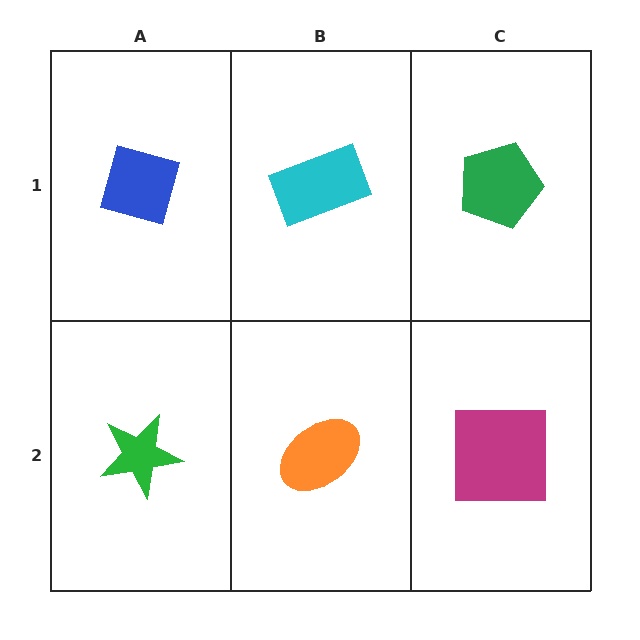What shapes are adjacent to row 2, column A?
A blue diamond (row 1, column A), an orange ellipse (row 2, column B).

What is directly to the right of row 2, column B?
A magenta square.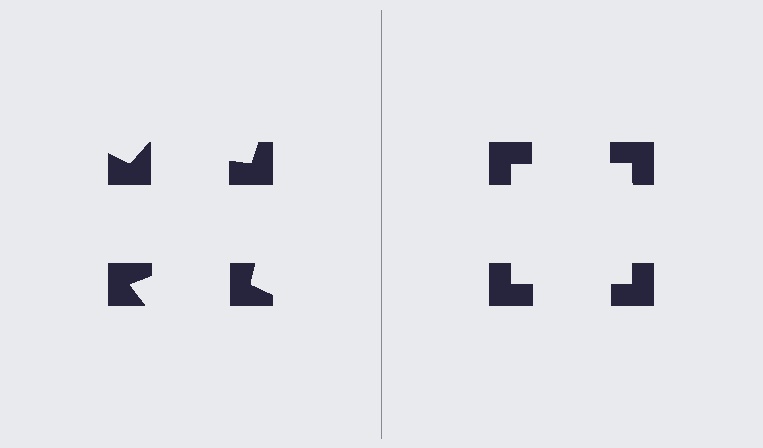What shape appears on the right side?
An illusory square.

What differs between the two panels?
The notched squares are positioned identically on both sides; only the wedge orientations differ. On the right they align to a square; on the left they are misaligned.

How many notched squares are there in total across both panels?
8 — 4 on each side.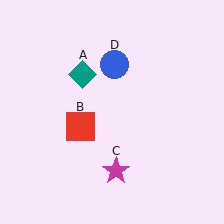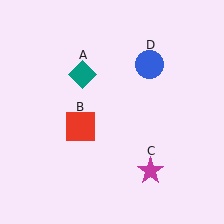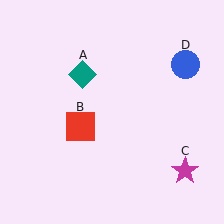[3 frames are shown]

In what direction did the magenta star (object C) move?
The magenta star (object C) moved right.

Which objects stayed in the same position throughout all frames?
Teal diamond (object A) and red square (object B) remained stationary.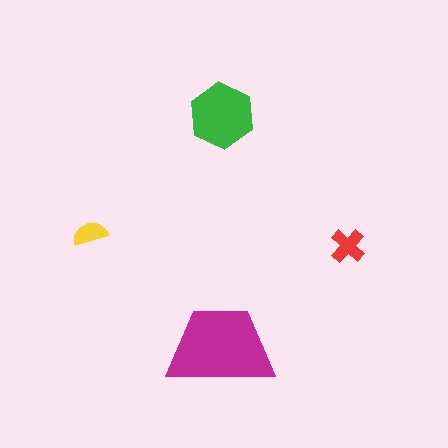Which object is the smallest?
The yellow semicircle.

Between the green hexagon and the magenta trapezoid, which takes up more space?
The magenta trapezoid.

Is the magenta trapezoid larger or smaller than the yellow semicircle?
Larger.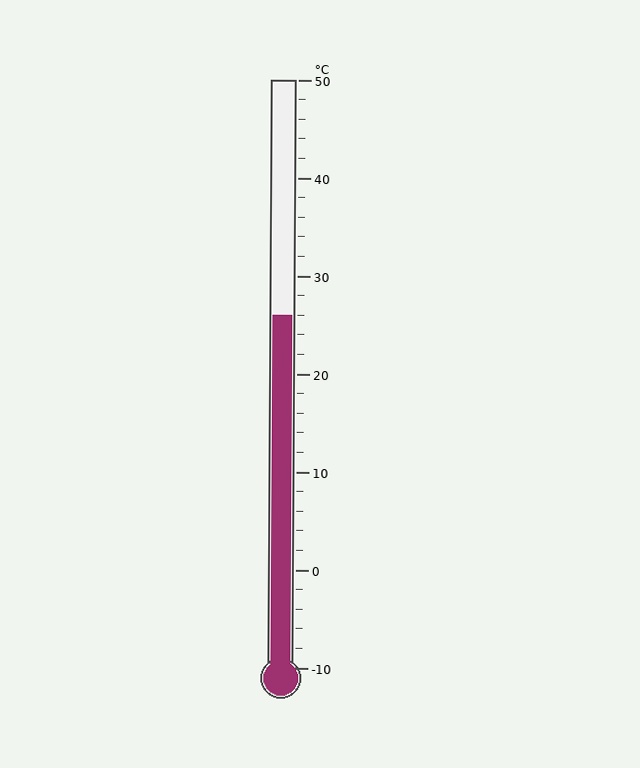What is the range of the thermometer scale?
The thermometer scale ranges from -10°C to 50°C.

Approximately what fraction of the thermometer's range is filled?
The thermometer is filled to approximately 60% of its range.